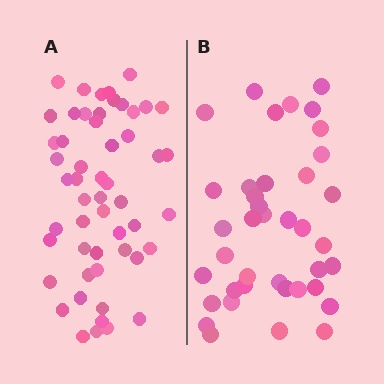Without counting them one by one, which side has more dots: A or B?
Region A (the left region) has more dots.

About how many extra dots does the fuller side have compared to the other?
Region A has approximately 15 more dots than region B.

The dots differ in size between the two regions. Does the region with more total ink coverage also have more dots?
No. Region B has more total ink coverage because its dots are larger, but region A actually contains more individual dots. Total area can be misleading — the number of items is what matters here.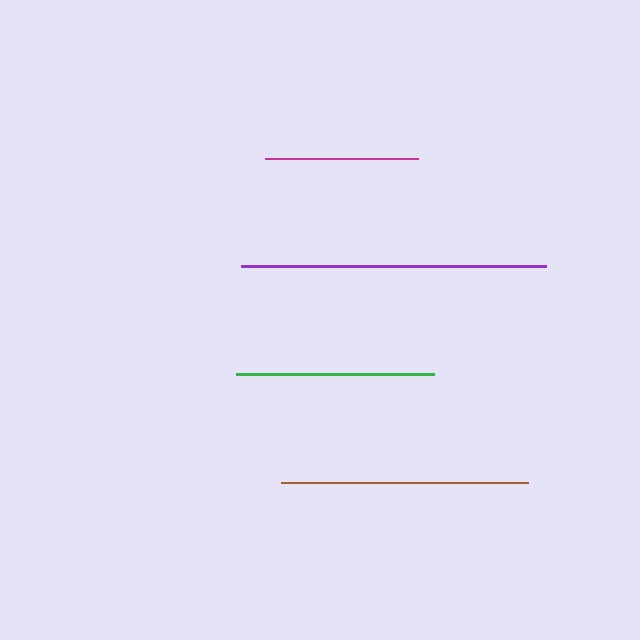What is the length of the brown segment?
The brown segment is approximately 247 pixels long.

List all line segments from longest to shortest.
From longest to shortest: purple, brown, green, magenta.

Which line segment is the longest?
The purple line is the longest at approximately 306 pixels.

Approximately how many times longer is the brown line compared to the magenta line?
The brown line is approximately 1.6 times the length of the magenta line.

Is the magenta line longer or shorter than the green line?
The green line is longer than the magenta line.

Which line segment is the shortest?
The magenta line is the shortest at approximately 154 pixels.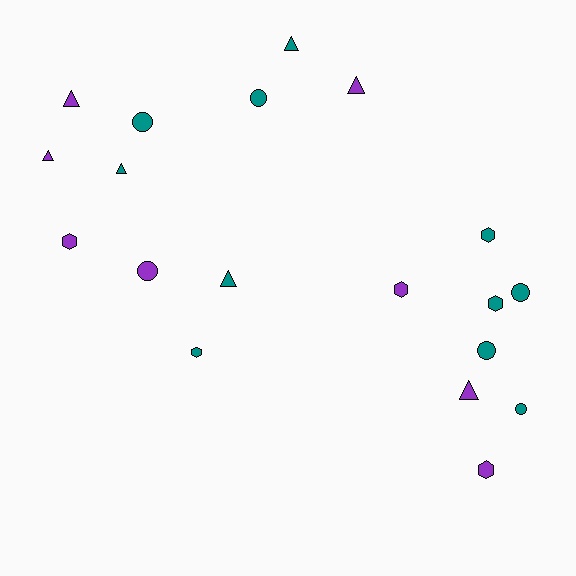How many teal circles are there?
There are 5 teal circles.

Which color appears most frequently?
Teal, with 11 objects.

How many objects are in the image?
There are 19 objects.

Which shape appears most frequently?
Triangle, with 7 objects.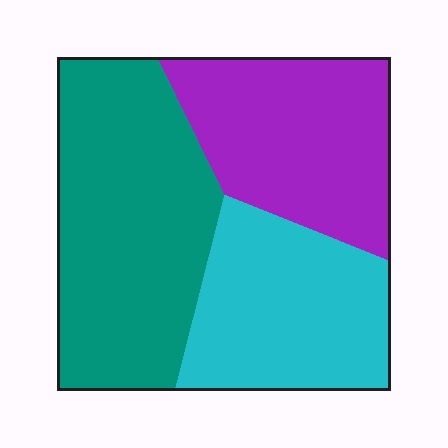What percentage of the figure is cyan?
Cyan takes up between a sixth and a third of the figure.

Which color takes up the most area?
Teal, at roughly 40%.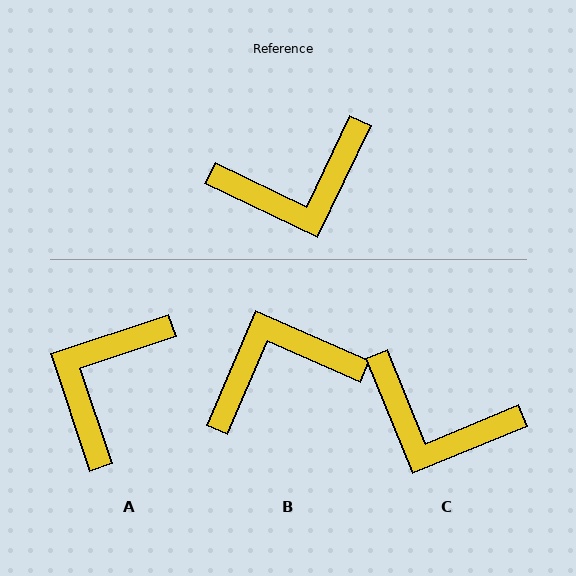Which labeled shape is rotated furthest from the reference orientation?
B, about 178 degrees away.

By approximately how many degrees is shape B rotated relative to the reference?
Approximately 178 degrees clockwise.